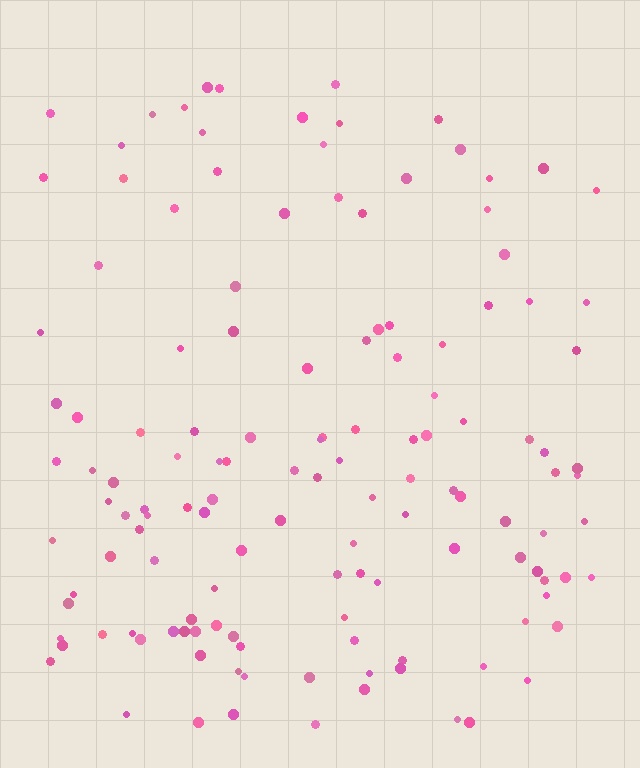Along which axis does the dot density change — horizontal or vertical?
Vertical.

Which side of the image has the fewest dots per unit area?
The top.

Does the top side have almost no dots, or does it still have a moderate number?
Still a moderate number, just noticeably fewer than the bottom.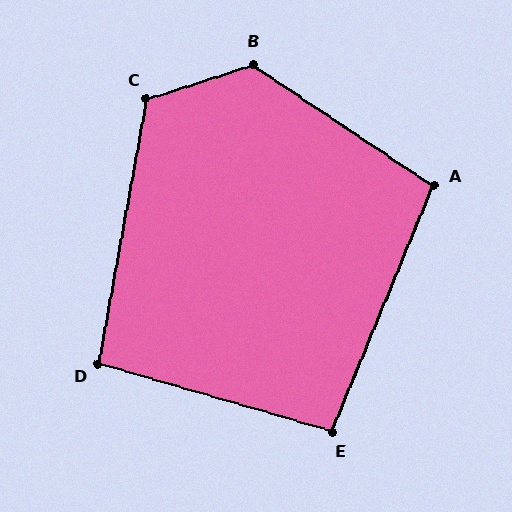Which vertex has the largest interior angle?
B, at approximately 128 degrees.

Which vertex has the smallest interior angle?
D, at approximately 96 degrees.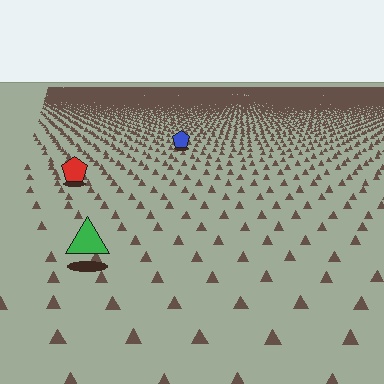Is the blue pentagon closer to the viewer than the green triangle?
No. The green triangle is closer — you can tell from the texture gradient: the ground texture is coarser near it.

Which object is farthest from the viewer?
The blue pentagon is farthest from the viewer. It appears smaller and the ground texture around it is denser.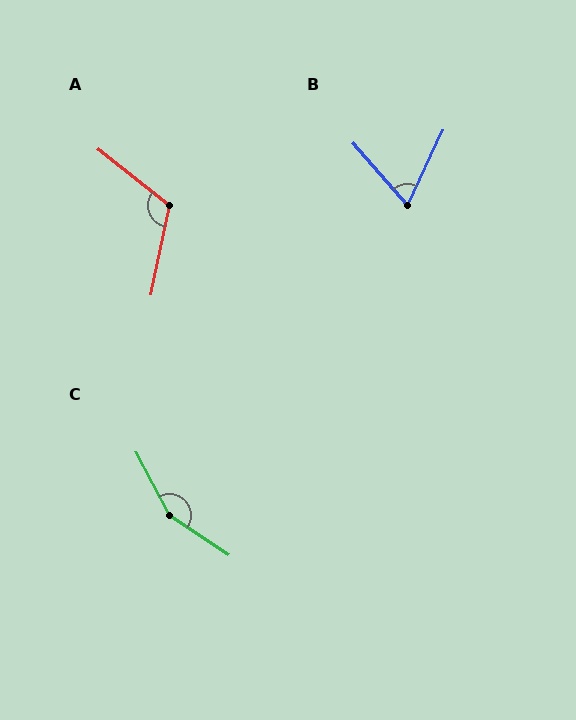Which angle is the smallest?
B, at approximately 67 degrees.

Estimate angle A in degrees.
Approximately 116 degrees.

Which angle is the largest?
C, at approximately 152 degrees.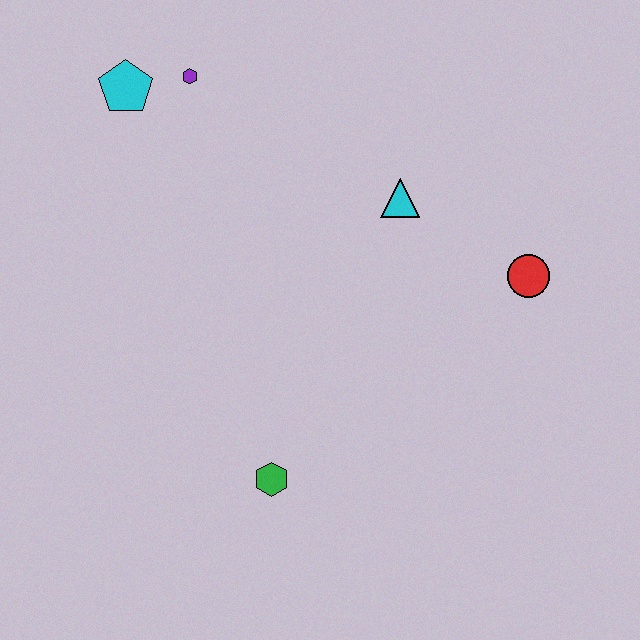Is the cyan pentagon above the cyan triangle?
Yes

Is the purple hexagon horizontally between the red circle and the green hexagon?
No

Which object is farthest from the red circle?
The cyan pentagon is farthest from the red circle.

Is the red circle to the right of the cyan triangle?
Yes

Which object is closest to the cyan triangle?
The red circle is closest to the cyan triangle.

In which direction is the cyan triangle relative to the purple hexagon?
The cyan triangle is to the right of the purple hexagon.